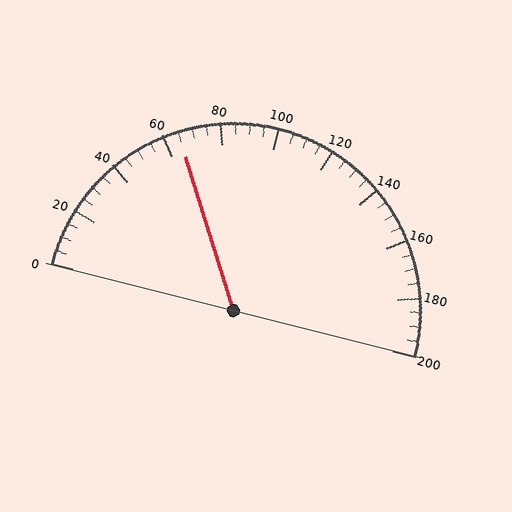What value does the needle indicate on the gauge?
The needle indicates approximately 65.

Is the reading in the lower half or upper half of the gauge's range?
The reading is in the lower half of the range (0 to 200).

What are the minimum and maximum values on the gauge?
The gauge ranges from 0 to 200.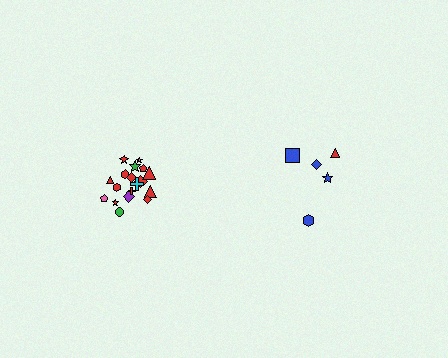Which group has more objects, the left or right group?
The left group.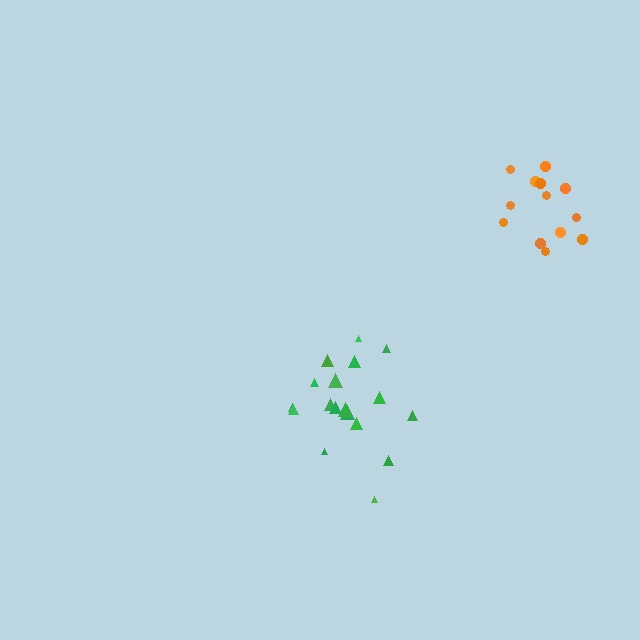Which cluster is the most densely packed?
Orange.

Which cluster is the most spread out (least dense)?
Green.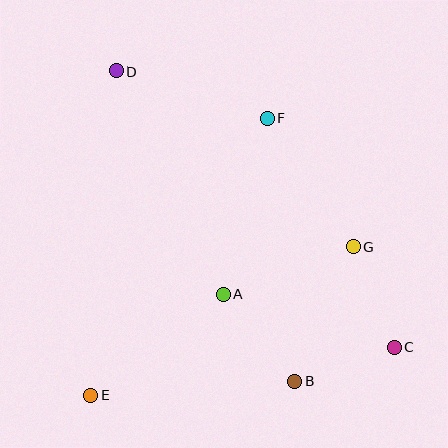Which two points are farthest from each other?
Points C and D are farthest from each other.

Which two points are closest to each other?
Points B and C are closest to each other.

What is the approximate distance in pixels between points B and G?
The distance between B and G is approximately 147 pixels.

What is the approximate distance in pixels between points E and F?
The distance between E and F is approximately 328 pixels.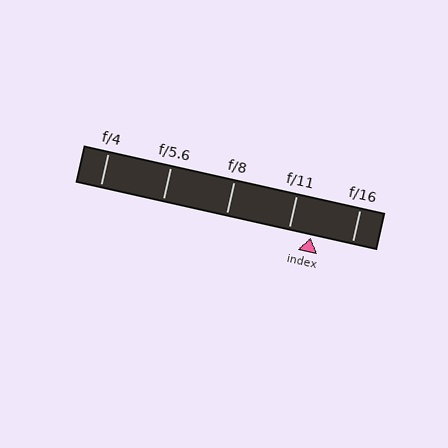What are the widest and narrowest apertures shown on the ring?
The widest aperture shown is f/4 and the narrowest is f/16.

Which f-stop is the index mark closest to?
The index mark is closest to f/11.